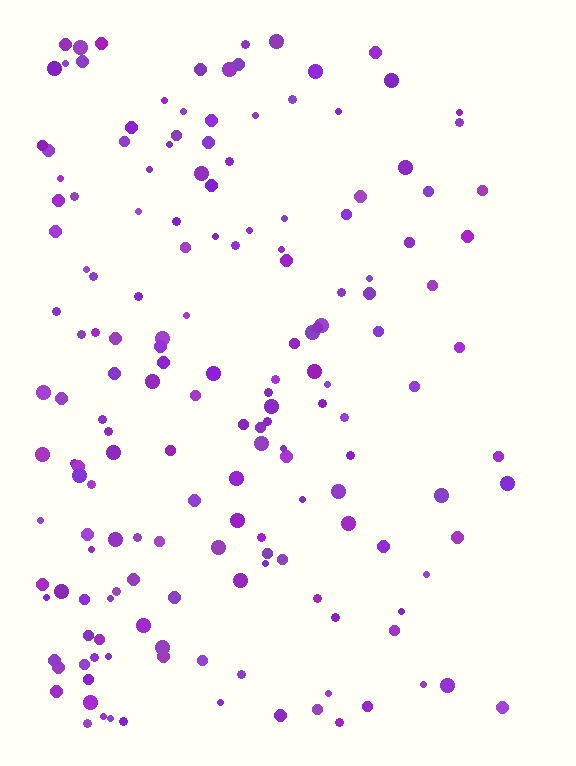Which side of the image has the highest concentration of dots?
The left.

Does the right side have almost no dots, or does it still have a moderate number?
Still a moderate number, just noticeably fewer than the left.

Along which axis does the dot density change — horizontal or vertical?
Horizontal.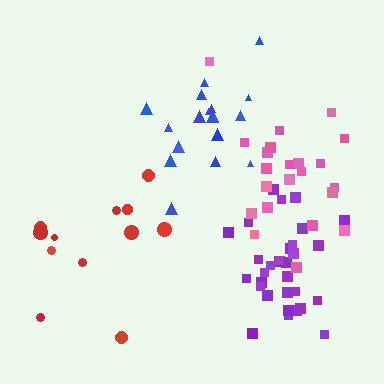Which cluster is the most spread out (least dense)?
Red.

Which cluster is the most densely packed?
Purple.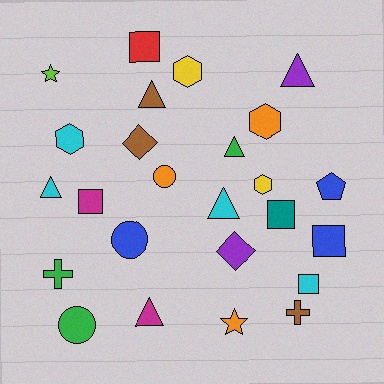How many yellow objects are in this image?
There are 2 yellow objects.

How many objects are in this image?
There are 25 objects.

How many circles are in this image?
There are 3 circles.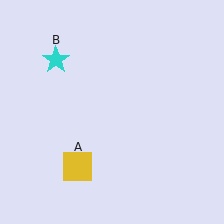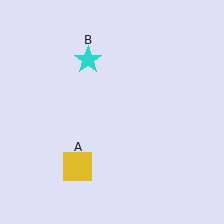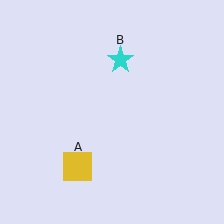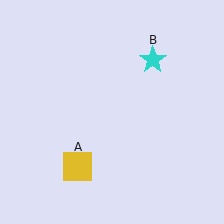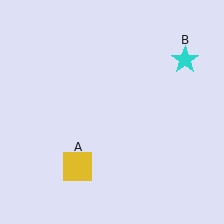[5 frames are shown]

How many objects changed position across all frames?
1 object changed position: cyan star (object B).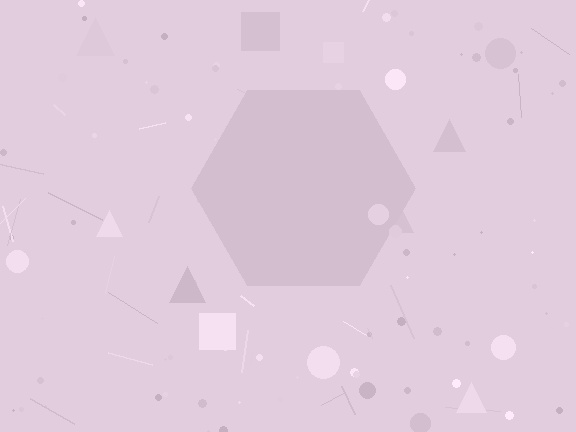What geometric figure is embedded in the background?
A hexagon is embedded in the background.